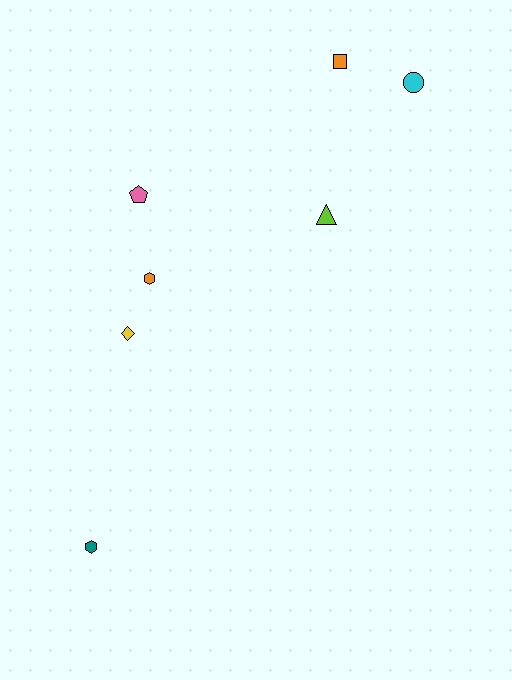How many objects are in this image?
There are 7 objects.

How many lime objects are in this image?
There is 1 lime object.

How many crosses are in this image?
There are no crosses.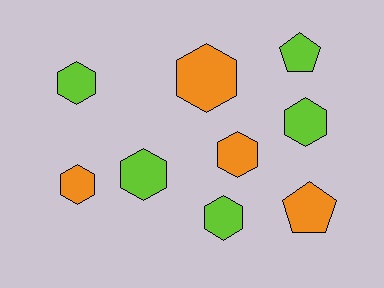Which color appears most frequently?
Lime, with 5 objects.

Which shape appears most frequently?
Hexagon, with 7 objects.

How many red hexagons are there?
There are no red hexagons.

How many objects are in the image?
There are 9 objects.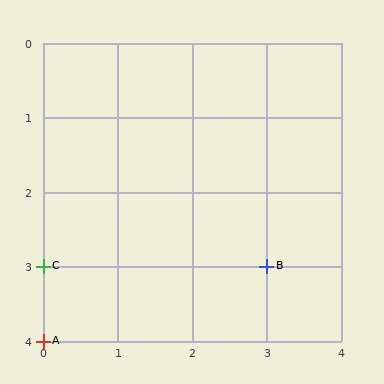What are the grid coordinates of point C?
Point C is at grid coordinates (0, 3).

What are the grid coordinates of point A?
Point A is at grid coordinates (0, 4).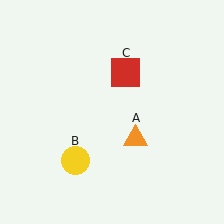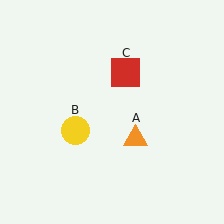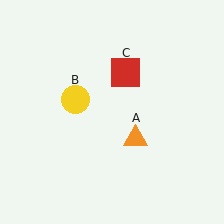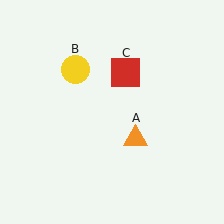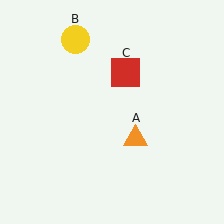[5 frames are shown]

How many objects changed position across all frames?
1 object changed position: yellow circle (object B).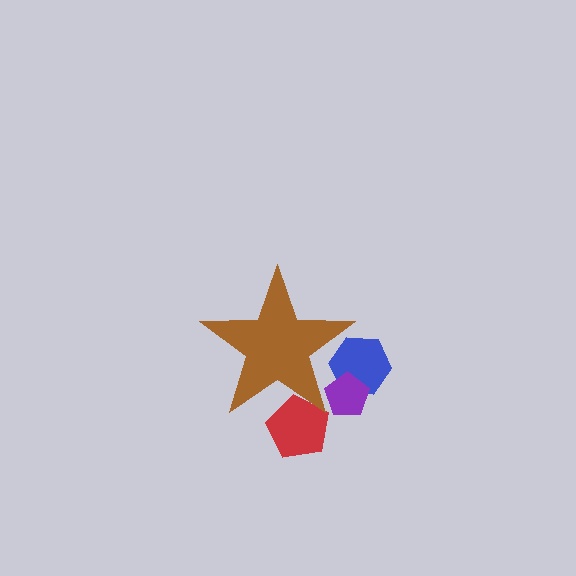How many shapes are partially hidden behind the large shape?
3 shapes are partially hidden.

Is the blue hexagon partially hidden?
Yes, the blue hexagon is partially hidden behind the brown star.